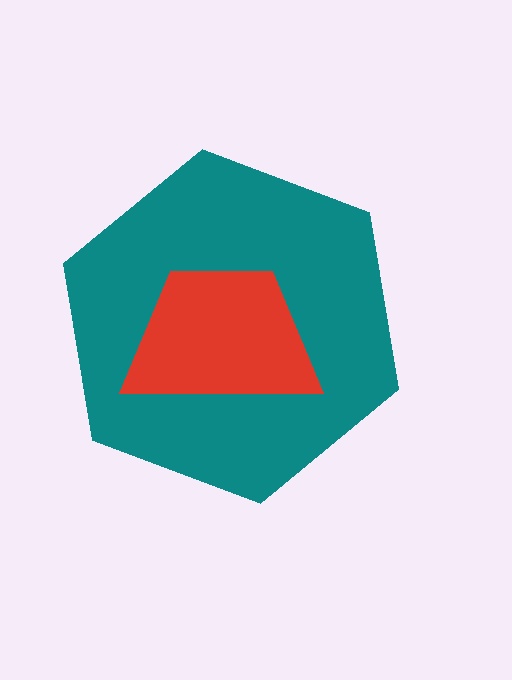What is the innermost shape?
The red trapezoid.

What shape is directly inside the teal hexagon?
The red trapezoid.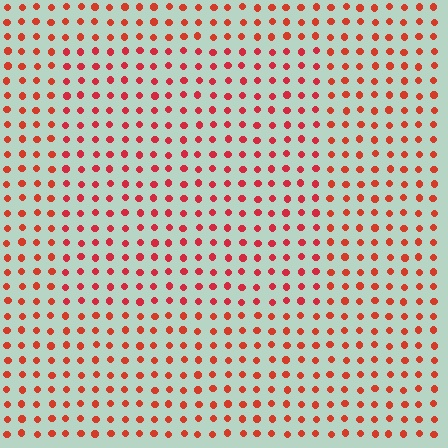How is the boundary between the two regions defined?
The boundary is defined purely by a slight shift in hue (about 15 degrees). Spacing, size, and orientation are identical on both sides.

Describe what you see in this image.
The image is filled with small red elements in a uniform arrangement. A rectangle-shaped region is visible where the elements are tinted to a slightly different hue, forming a subtle color boundary.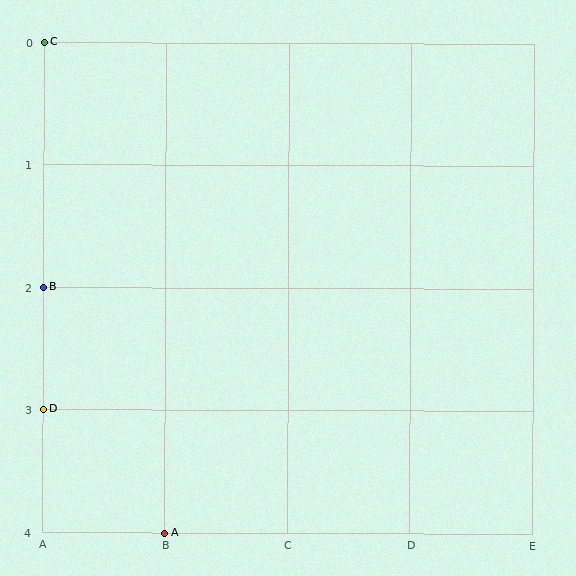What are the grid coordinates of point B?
Point B is at grid coordinates (A, 2).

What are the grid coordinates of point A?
Point A is at grid coordinates (B, 4).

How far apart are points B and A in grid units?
Points B and A are 1 column and 2 rows apart (about 2.2 grid units diagonally).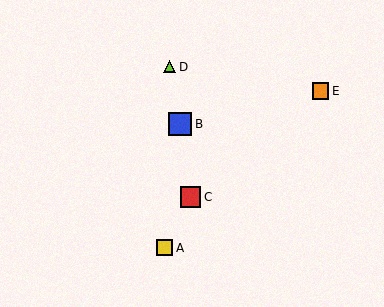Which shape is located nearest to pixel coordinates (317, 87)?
The orange square (labeled E) at (320, 91) is nearest to that location.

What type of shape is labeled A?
Shape A is a yellow square.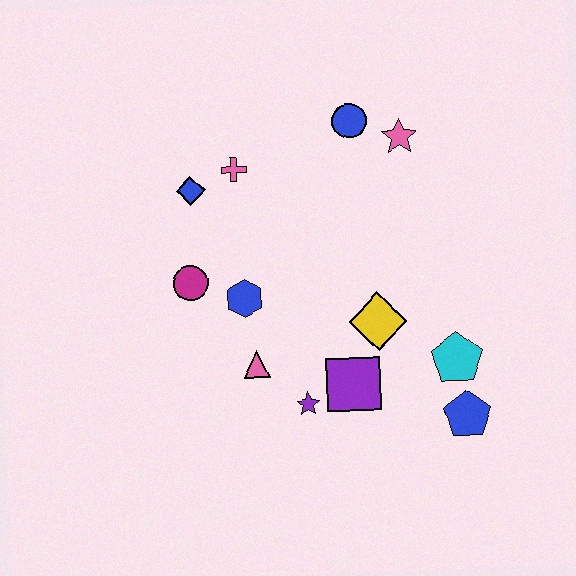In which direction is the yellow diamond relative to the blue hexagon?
The yellow diamond is to the right of the blue hexagon.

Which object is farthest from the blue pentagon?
The blue diamond is farthest from the blue pentagon.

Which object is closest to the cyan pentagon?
The blue pentagon is closest to the cyan pentagon.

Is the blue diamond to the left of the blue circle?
Yes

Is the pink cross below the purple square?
No